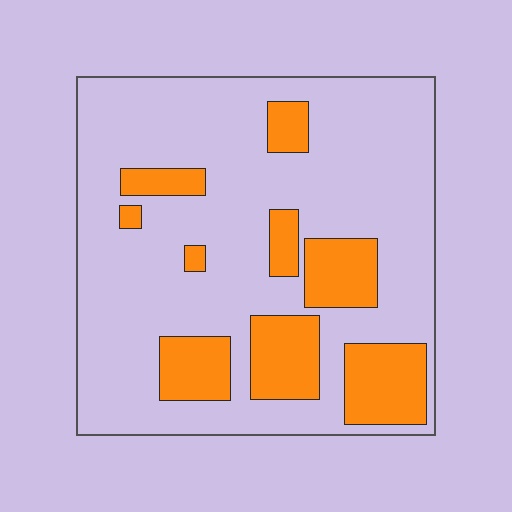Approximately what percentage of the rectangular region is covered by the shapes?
Approximately 25%.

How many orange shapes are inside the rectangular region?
9.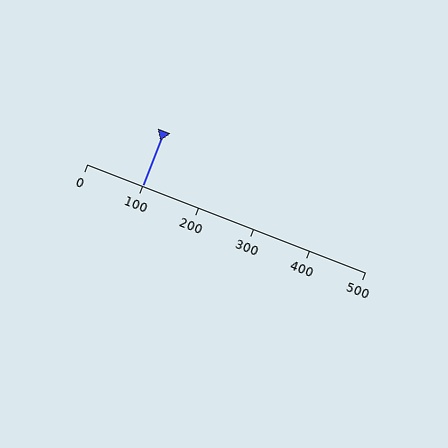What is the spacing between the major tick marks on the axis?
The major ticks are spaced 100 apart.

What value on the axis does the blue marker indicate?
The marker indicates approximately 100.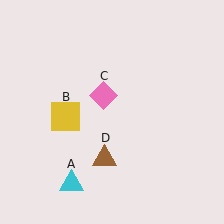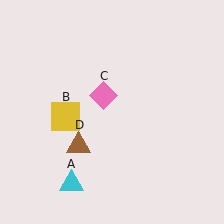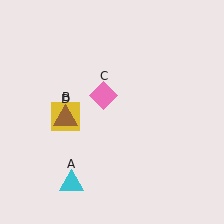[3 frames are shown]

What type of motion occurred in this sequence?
The brown triangle (object D) rotated clockwise around the center of the scene.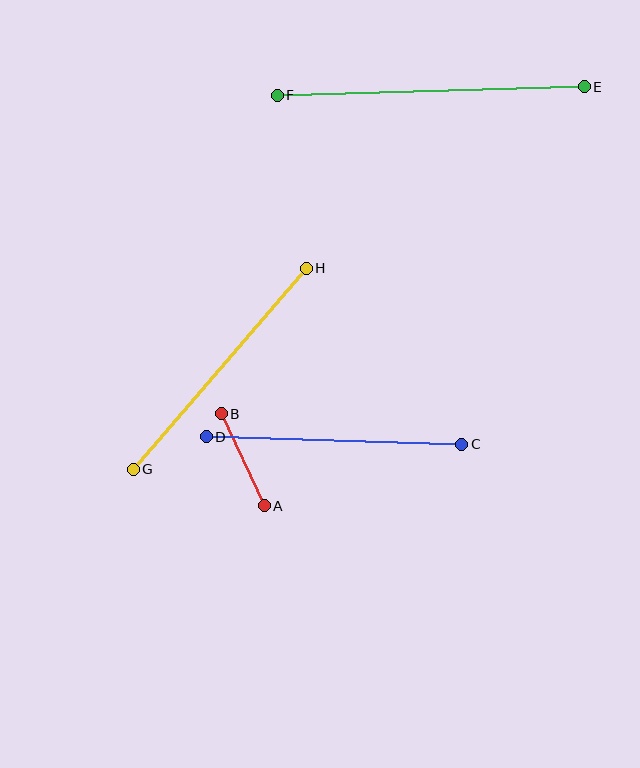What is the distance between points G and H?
The distance is approximately 265 pixels.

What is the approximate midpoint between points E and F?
The midpoint is at approximately (431, 91) pixels.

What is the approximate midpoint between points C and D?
The midpoint is at approximately (334, 441) pixels.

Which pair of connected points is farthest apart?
Points E and F are farthest apart.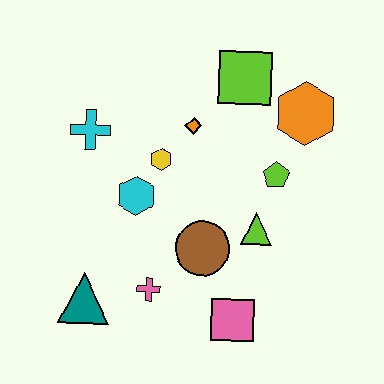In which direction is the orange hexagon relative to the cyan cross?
The orange hexagon is to the right of the cyan cross.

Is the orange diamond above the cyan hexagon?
Yes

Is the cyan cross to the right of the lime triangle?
No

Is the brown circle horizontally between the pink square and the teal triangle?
Yes